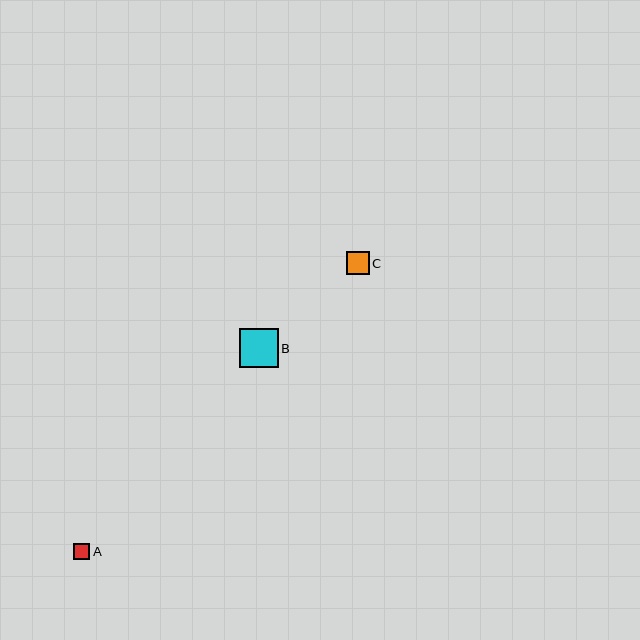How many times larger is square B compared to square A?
Square B is approximately 2.4 times the size of square A.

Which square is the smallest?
Square A is the smallest with a size of approximately 16 pixels.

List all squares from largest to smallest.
From largest to smallest: B, C, A.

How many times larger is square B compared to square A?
Square B is approximately 2.4 times the size of square A.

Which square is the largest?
Square B is the largest with a size of approximately 39 pixels.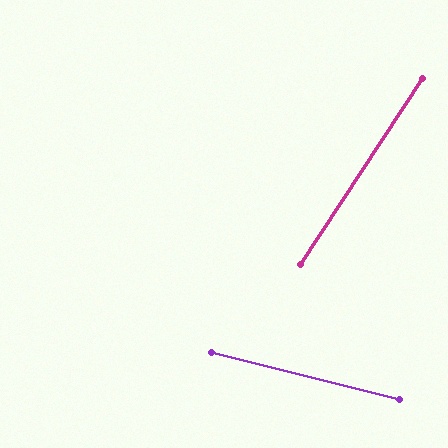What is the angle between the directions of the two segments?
Approximately 71 degrees.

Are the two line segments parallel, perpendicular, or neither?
Neither parallel nor perpendicular — they differ by about 71°.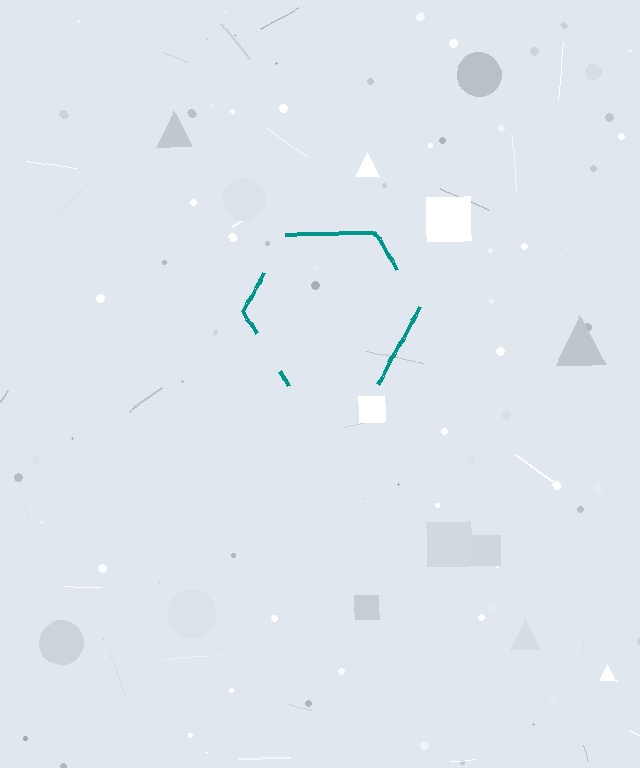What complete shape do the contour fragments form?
The contour fragments form a hexagon.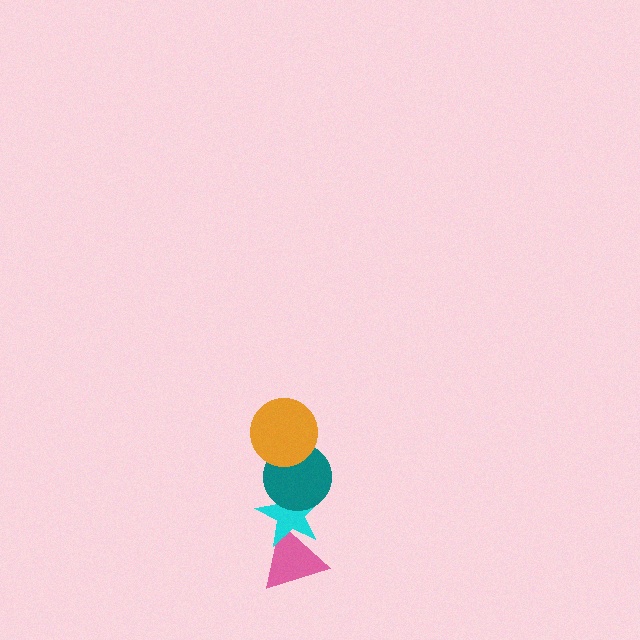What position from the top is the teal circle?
The teal circle is 2nd from the top.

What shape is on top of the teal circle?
The orange circle is on top of the teal circle.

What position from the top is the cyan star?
The cyan star is 3rd from the top.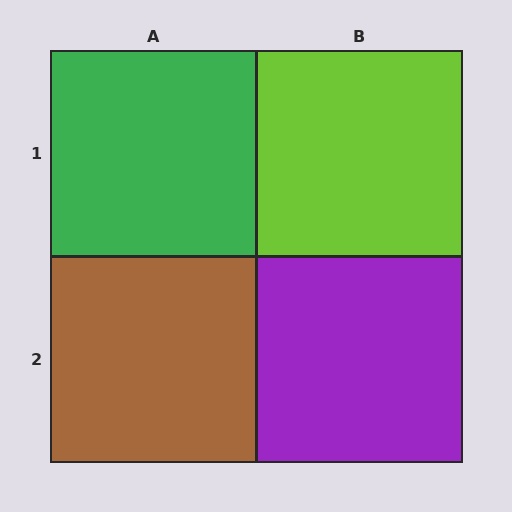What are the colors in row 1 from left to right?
Green, lime.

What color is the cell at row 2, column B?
Purple.